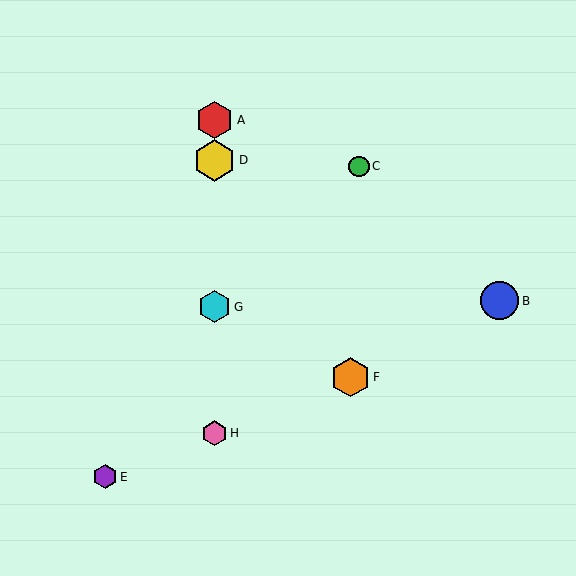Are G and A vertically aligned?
Yes, both are at x≈215.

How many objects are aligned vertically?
4 objects (A, D, G, H) are aligned vertically.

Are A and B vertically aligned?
No, A is at x≈215 and B is at x≈500.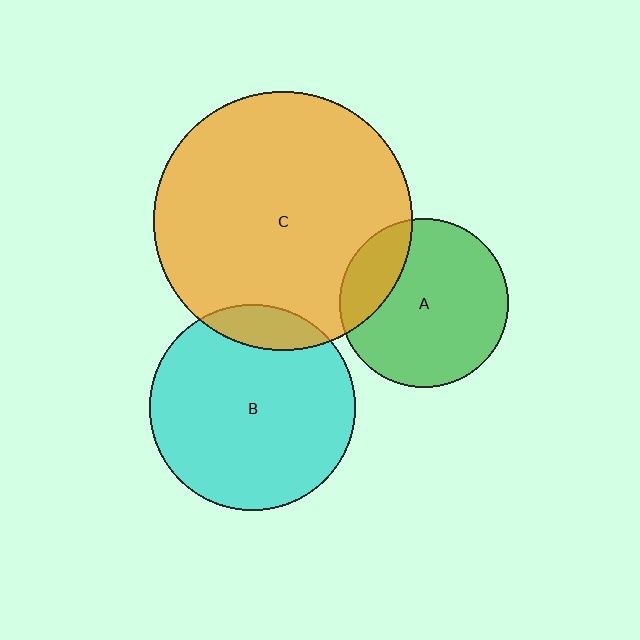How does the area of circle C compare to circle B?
Approximately 1.6 times.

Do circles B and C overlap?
Yes.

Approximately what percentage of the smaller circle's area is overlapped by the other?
Approximately 10%.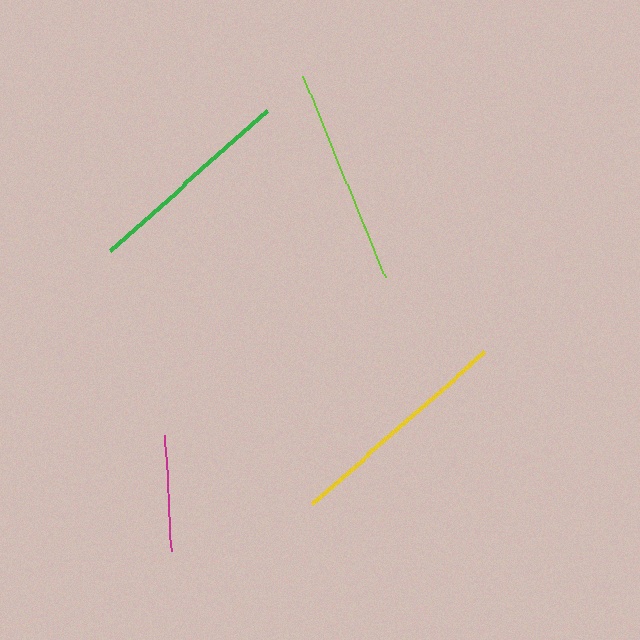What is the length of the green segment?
The green segment is approximately 210 pixels long.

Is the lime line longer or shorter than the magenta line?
The lime line is longer than the magenta line.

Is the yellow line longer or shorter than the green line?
The yellow line is longer than the green line.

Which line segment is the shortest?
The magenta line is the shortest at approximately 116 pixels.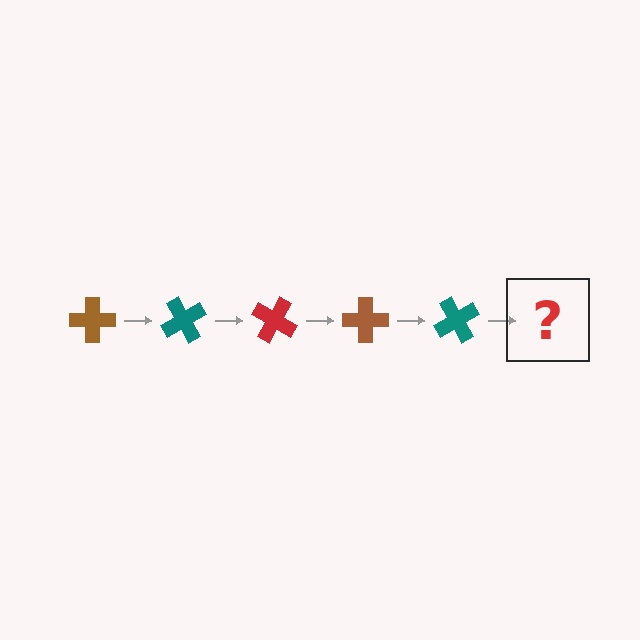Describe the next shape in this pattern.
It should be a red cross, rotated 300 degrees from the start.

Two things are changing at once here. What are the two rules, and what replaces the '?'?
The two rules are that it rotates 60 degrees each step and the color cycles through brown, teal, and red. The '?' should be a red cross, rotated 300 degrees from the start.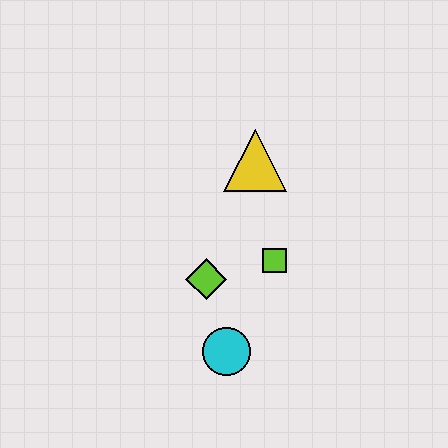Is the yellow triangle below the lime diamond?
No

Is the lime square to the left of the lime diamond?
No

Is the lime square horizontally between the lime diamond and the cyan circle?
No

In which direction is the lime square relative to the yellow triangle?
The lime square is below the yellow triangle.